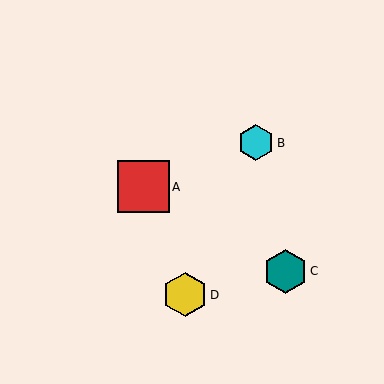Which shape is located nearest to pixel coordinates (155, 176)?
The red square (labeled A) at (143, 187) is nearest to that location.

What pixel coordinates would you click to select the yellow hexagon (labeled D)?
Click at (185, 295) to select the yellow hexagon D.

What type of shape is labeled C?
Shape C is a teal hexagon.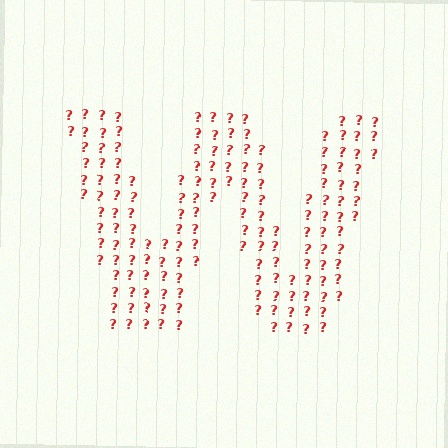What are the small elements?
The small elements are question marks.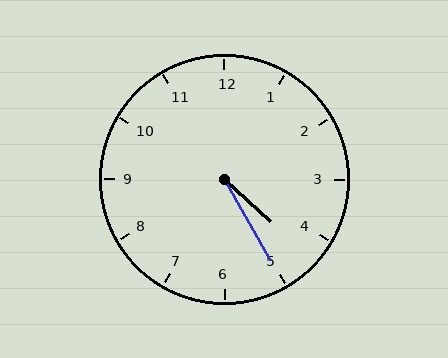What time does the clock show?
4:25.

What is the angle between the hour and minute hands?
Approximately 18 degrees.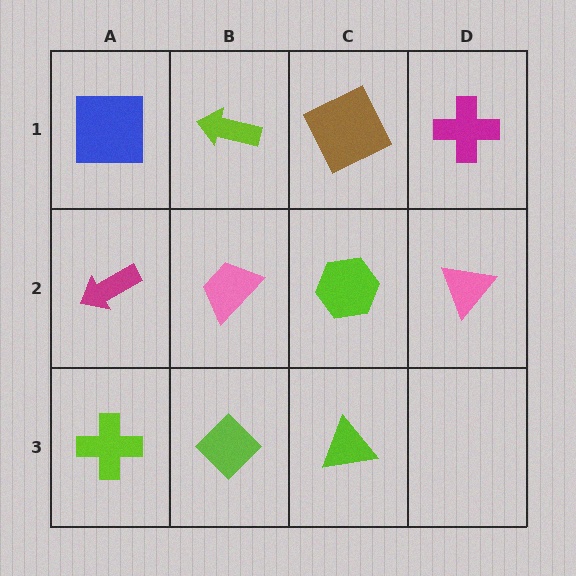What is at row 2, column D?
A pink triangle.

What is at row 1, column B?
A lime arrow.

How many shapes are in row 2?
4 shapes.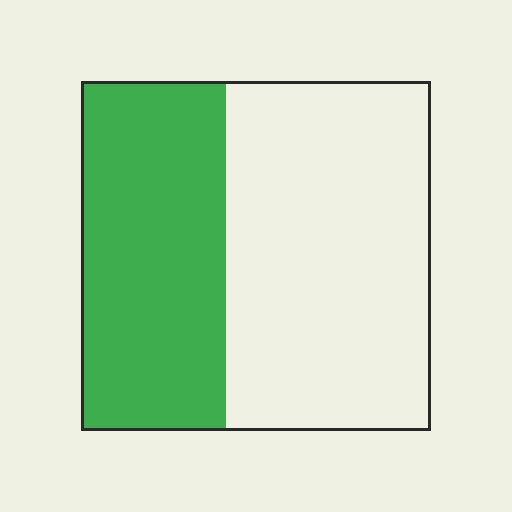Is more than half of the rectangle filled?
No.